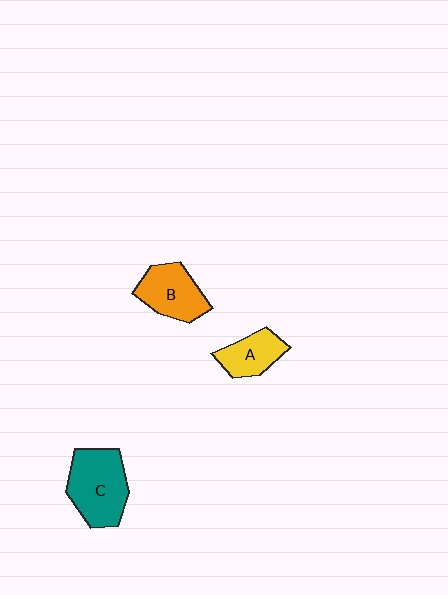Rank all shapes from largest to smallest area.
From largest to smallest: C (teal), B (orange), A (yellow).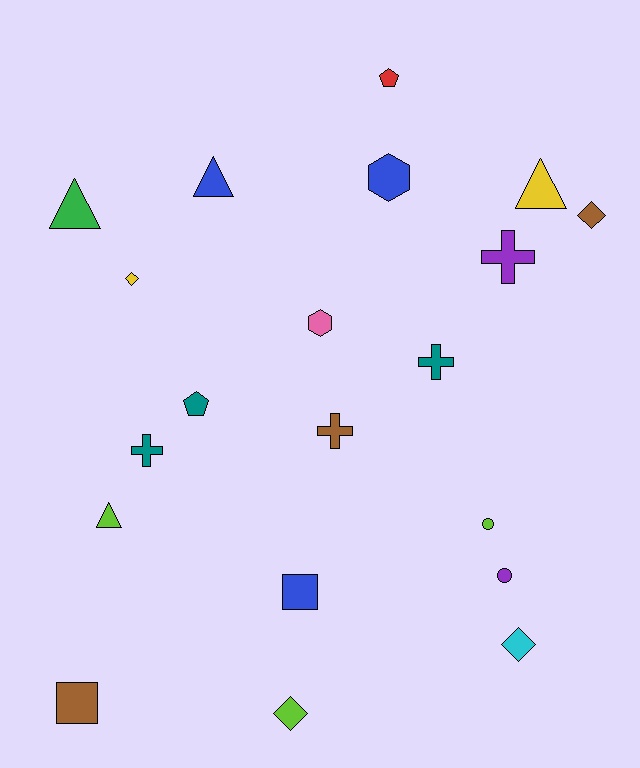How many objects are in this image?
There are 20 objects.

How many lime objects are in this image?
There are 3 lime objects.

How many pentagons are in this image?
There are 2 pentagons.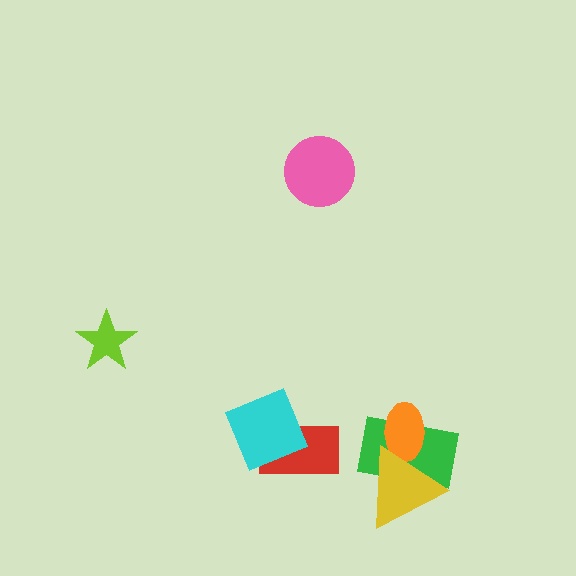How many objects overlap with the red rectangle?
1 object overlaps with the red rectangle.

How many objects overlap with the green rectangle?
2 objects overlap with the green rectangle.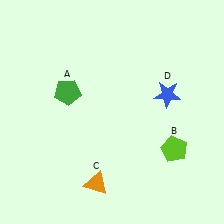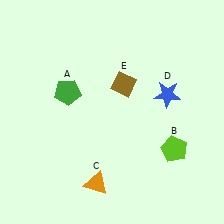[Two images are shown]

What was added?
A brown diamond (E) was added in Image 2.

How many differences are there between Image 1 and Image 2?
There is 1 difference between the two images.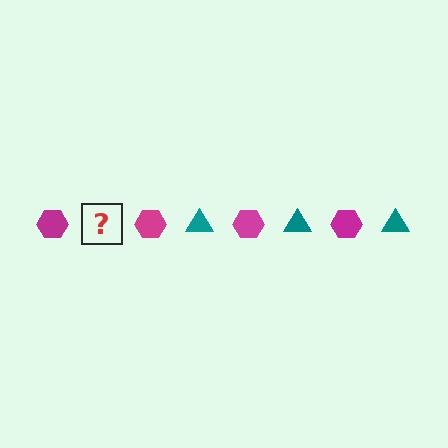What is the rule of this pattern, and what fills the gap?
The rule is that the pattern alternates between magenta hexagon and teal triangle. The gap should be filled with a teal triangle.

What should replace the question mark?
The question mark should be replaced with a teal triangle.